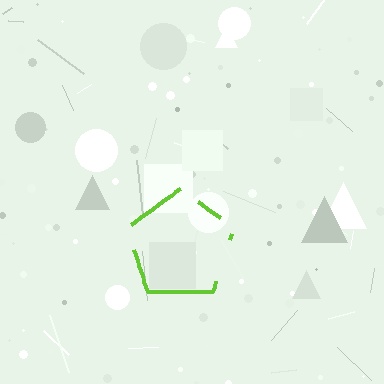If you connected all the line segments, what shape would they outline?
They would outline a pentagon.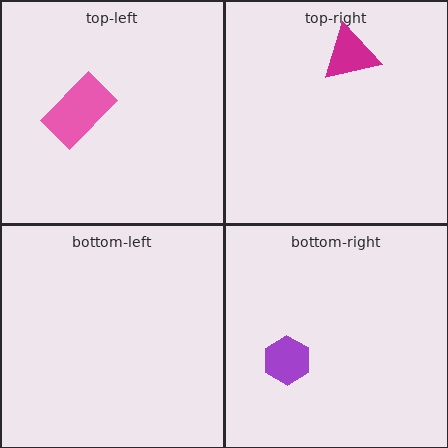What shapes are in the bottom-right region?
The purple hexagon.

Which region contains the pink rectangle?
The top-left region.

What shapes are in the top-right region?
The magenta triangle.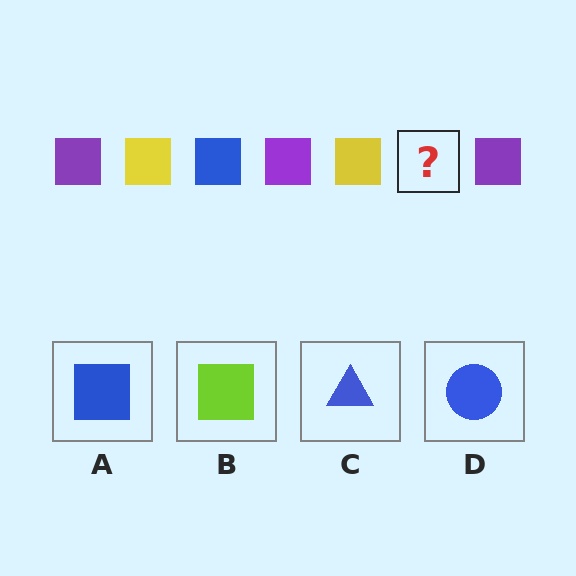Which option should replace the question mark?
Option A.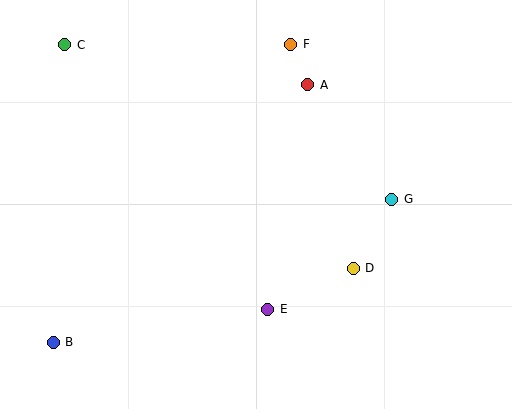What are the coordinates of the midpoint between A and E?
The midpoint between A and E is at (288, 197).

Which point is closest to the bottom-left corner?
Point B is closest to the bottom-left corner.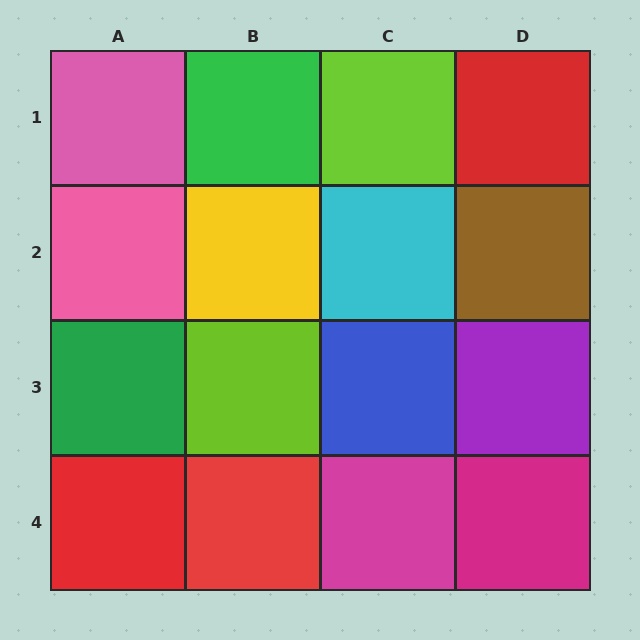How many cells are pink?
2 cells are pink.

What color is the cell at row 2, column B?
Yellow.